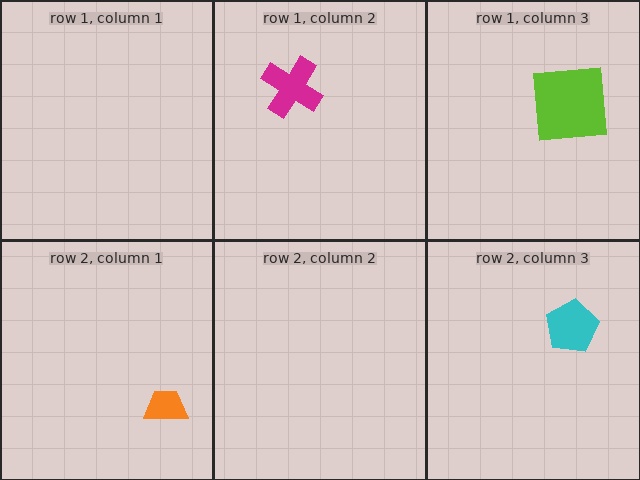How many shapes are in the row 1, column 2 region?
1.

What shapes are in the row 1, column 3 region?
The lime square.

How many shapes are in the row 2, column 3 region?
1.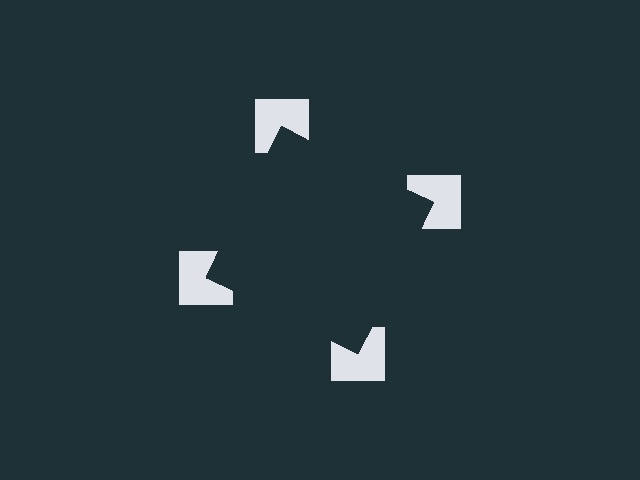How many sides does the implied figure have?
4 sides.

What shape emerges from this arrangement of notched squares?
An illusory square — its edges are inferred from the aligned wedge cuts in the notched squares, not physically drawn.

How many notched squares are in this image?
There are 4 — one at each vertex of the illusory square.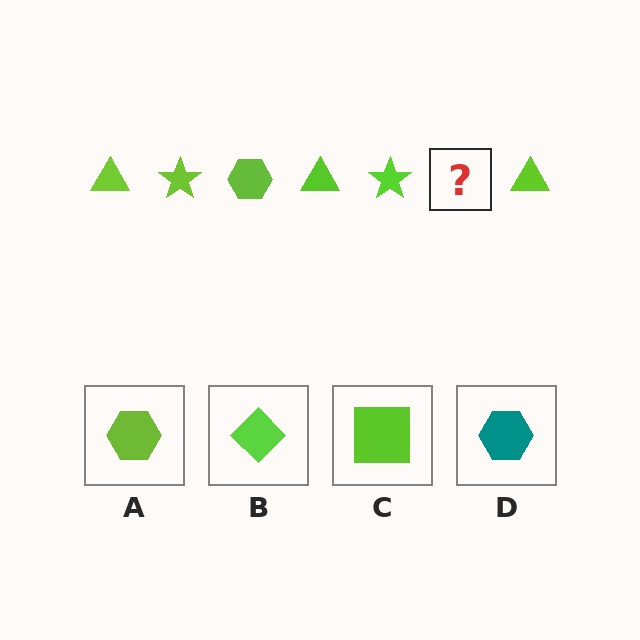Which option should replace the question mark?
Option A.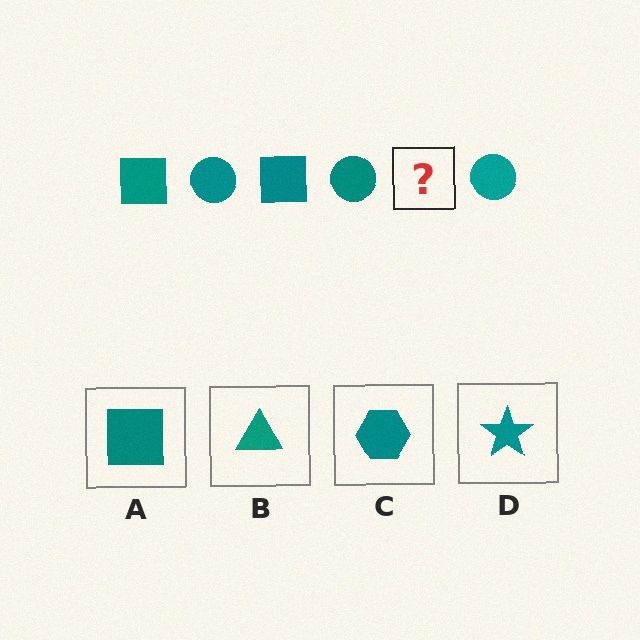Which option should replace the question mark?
Option A.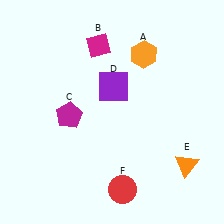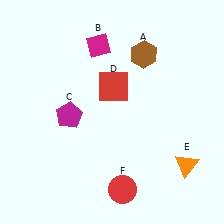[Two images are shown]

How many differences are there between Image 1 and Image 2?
There are 2 differences between the two images.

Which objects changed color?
A changed from orange to brown. D changed from purple to red.